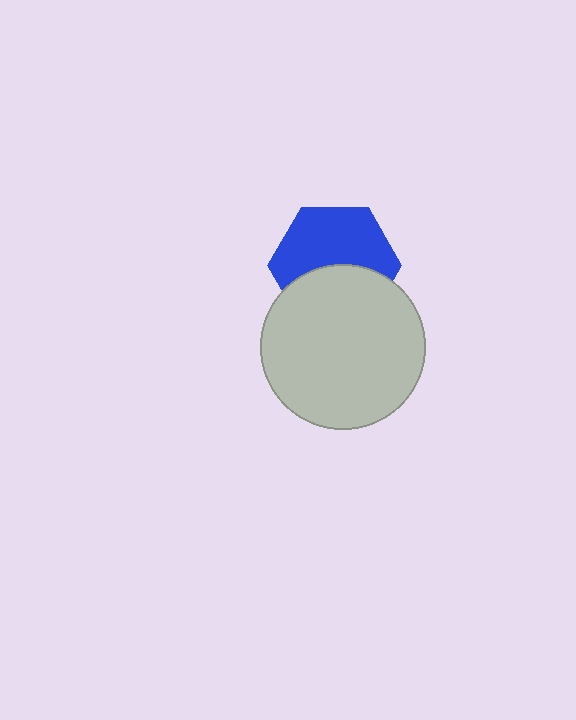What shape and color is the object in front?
The object in front is a light gray circle.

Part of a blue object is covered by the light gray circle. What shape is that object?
It is a hexagon.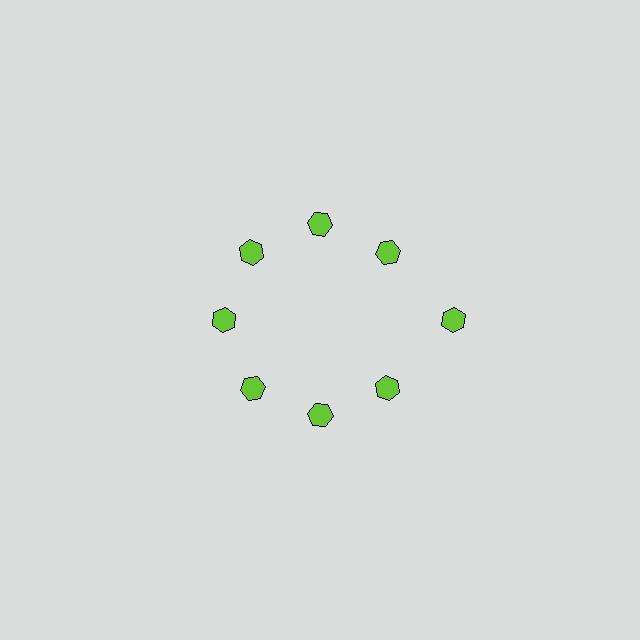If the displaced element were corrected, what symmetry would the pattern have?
It would have 8-fold rotational symmetry — the pattern would map onto itself every 45 degrees.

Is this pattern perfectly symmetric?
No. The 8 lime hexagons are arranged in a ring, but one element near the 3 o'clock position is pushed outward from the center, breaking the 8-fold rotational symmetry.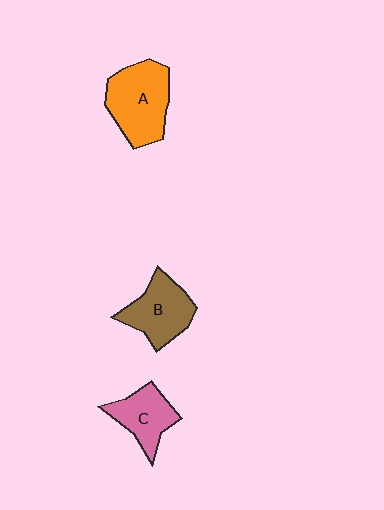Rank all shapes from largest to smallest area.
From largest to smallest: A (orange), B (brown), C (pink).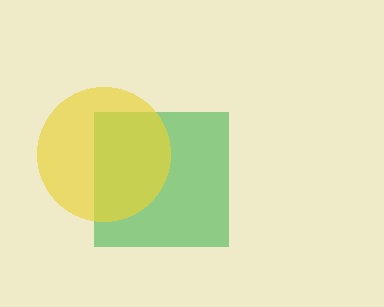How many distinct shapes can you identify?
There are 2 distinct shapes: a green square, a yellow circle.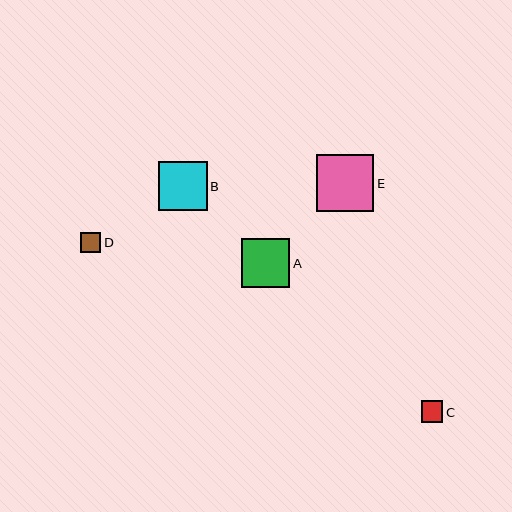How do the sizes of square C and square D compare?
Square C and square D are approximately the same size.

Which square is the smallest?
Square D is the smallest with a size of approximately 20 pixels.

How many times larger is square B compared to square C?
Square B is approximately 2.3 times the size of square C.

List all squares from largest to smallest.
From largest to smallest: E, B, A, C, D.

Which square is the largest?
Square E is the largest with a size of approximately 57 pixels.